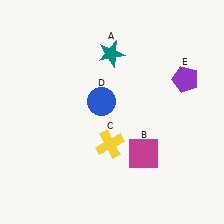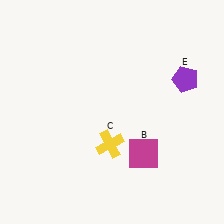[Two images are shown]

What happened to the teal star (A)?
The teal star (A) was removed in Image 2. It was in the top-left area of Image 1.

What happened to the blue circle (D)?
The blue circle (D) was removed in Image 2. It was in the top-left area of Image 1.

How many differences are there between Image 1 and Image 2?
There are 2 differences between the two images.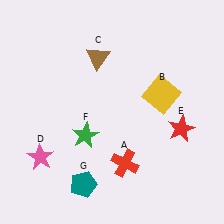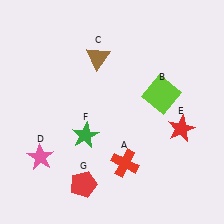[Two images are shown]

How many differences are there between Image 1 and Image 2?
There are 2 differences between the two images.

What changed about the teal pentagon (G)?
In Image 1, G is teal. In Image 2, it changed to red.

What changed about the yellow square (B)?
In Image 1, B is yellow. In Image 2, it changed to lime.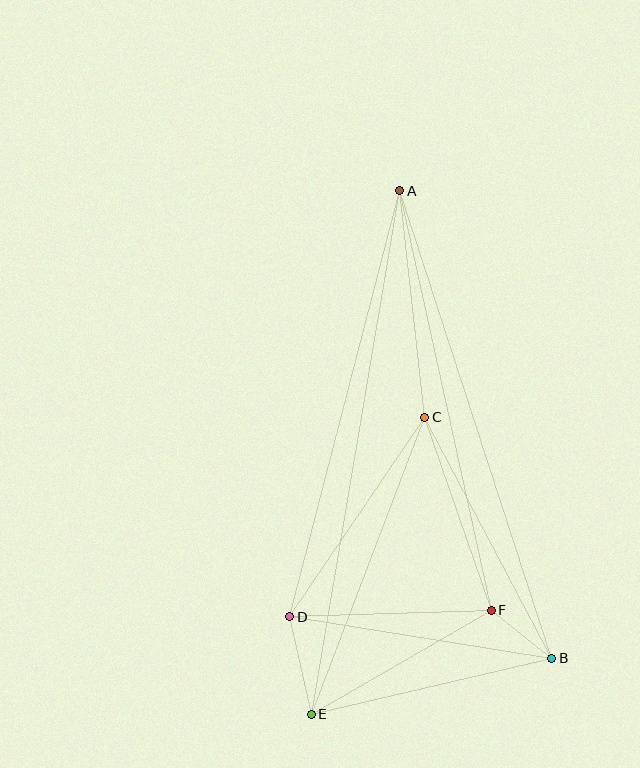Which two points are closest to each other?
Points B and F are closest to each other.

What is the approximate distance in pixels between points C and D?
The distance between C and D is approximately 241 pixels.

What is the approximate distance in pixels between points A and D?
The distance between A and D is approximately 440 pixels.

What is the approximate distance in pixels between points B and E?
The distance between B and E is approximately 247 pixels.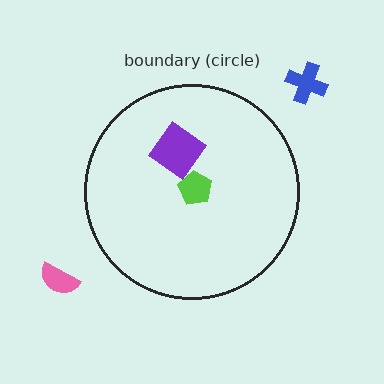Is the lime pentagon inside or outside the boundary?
Inside.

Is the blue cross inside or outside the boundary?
Outside.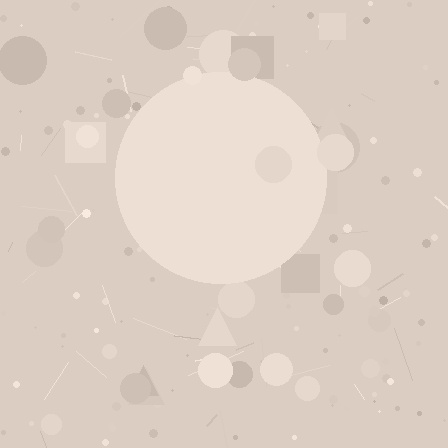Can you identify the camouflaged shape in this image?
The camouflaged shape is a circle.